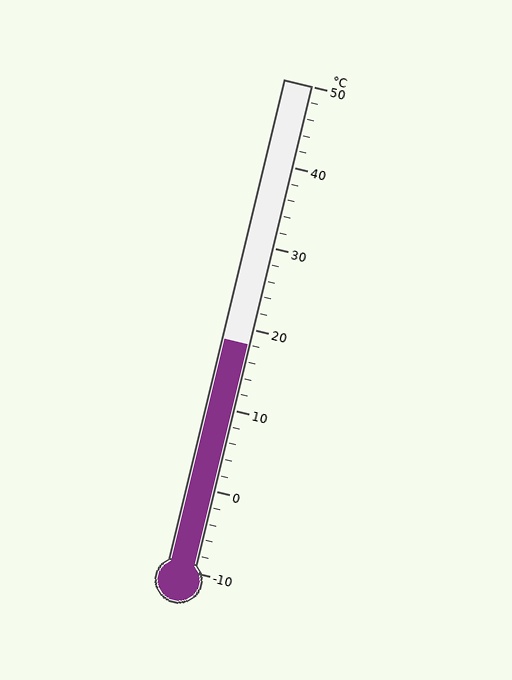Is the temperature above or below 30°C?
The temperature is below 30°C.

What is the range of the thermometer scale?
The thermometer scale ranges from -10°C to 50°C.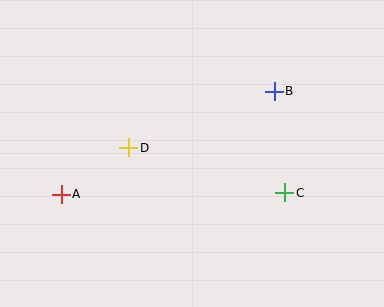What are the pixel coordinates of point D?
Point D is at (129, 148).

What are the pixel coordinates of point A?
Point A is at (61, 194).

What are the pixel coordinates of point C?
Point C is at (285, 193).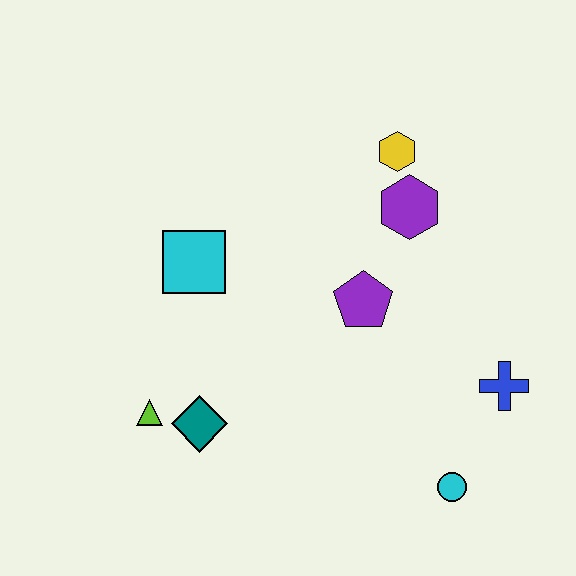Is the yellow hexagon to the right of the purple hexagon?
No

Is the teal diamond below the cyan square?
Yes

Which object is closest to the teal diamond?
The lime triangle is closest to the teal diamond.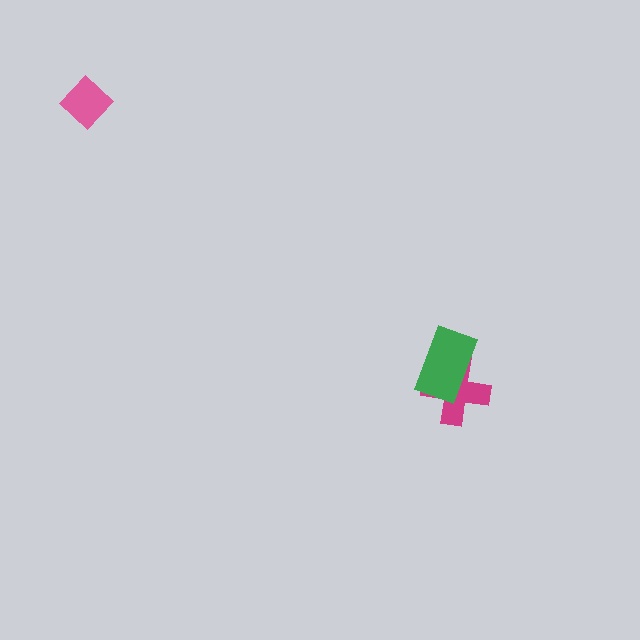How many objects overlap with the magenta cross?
1 object overlaps with the magenta cross.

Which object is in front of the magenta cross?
The green rectangle is in front of the magenta cross.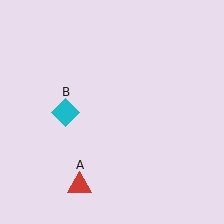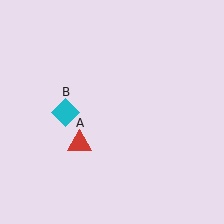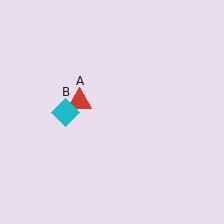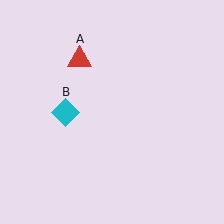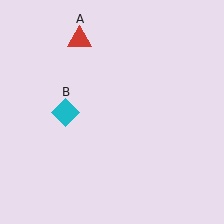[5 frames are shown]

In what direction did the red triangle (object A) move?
The red triangle (object A) moved up.